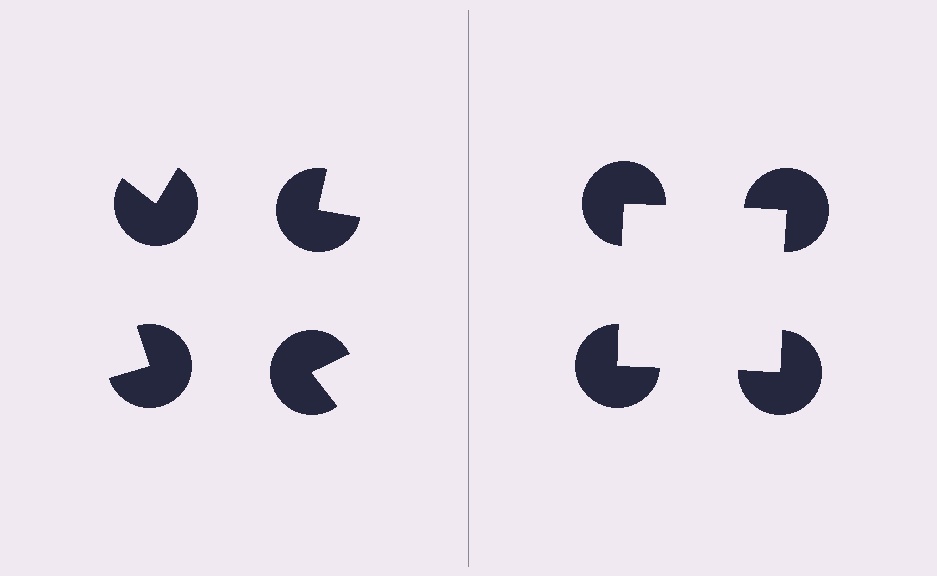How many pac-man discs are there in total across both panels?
8 — 4 on each side.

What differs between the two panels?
The pac-man discs are positioned identically on both sides; only the wedge orientations differ. On the right they align to a square; on the left they are misaligned.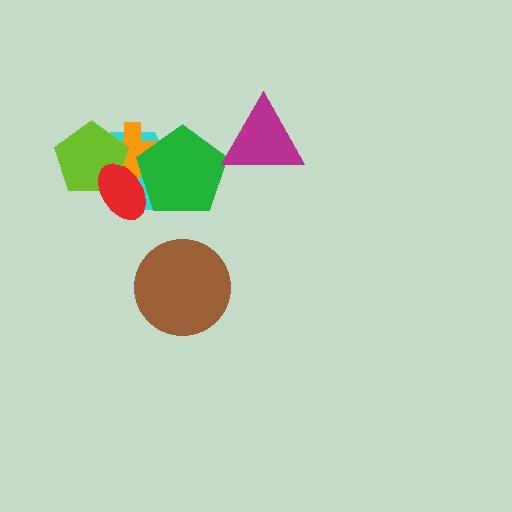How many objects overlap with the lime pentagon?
3 objects overlap with the lime pentagon.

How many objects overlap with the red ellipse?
4 objects overlap with the red ellipse.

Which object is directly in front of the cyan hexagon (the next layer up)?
The orange cross is directly in front of the cyan hexagon.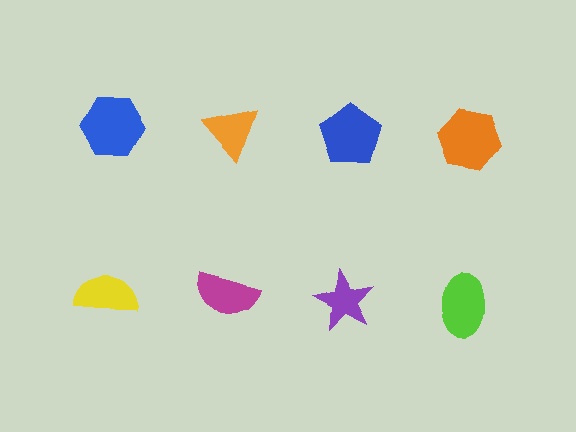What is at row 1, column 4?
An orange hexagon.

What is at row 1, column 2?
An orange triangle.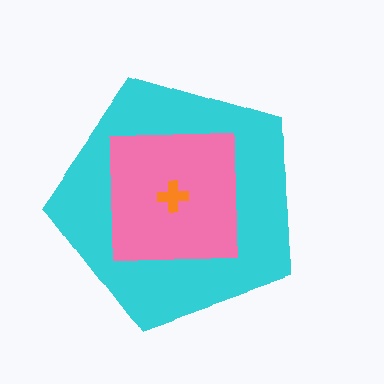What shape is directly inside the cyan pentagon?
The pink square.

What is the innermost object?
The orange cross.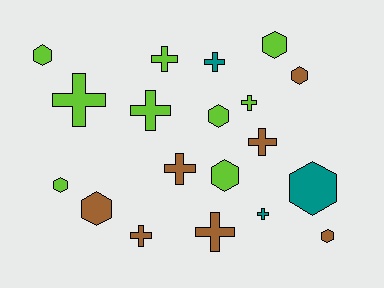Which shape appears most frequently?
Cross, with 10 objects.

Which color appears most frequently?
Lime, with 9 objects.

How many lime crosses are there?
There are 4 lime crosses.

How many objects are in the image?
There are 19 objects.